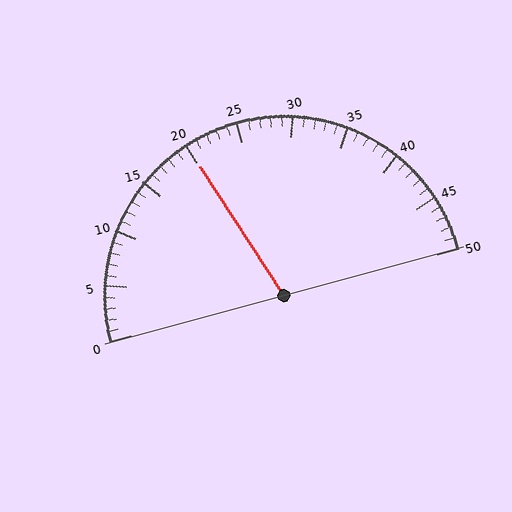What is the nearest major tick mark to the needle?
The nearest major tick mark is 20.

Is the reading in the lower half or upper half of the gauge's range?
The reading is in the lower half of the range (0 to 50).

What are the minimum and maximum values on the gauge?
The gauge ranges from 0 to 50.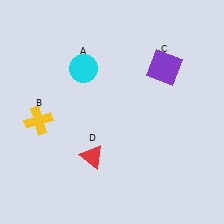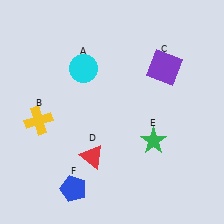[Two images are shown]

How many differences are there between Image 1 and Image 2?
There are 2 differences between the two images.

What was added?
A green star (E), a blue pentagon (F) were added in Image 2.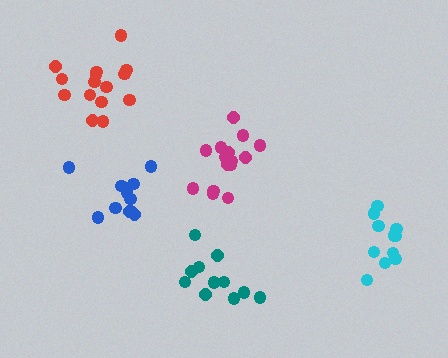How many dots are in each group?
Group 1: 15 dots, Group 2: 11 dots, Group 3: 11 dots, Group 4: 15 dots, Group 5: 11 dots (63 total).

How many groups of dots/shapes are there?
There are 5 groups.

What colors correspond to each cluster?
The clusters are colored: red, teal, cyan, magenta, blue.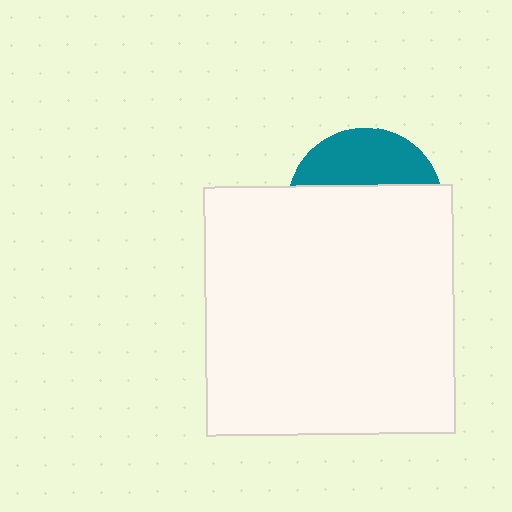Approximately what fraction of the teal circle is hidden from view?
Roughly 67% of the teal circle is hidden behind the white square.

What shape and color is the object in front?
The object in front is a white square.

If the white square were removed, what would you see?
You would see the complete teal circle.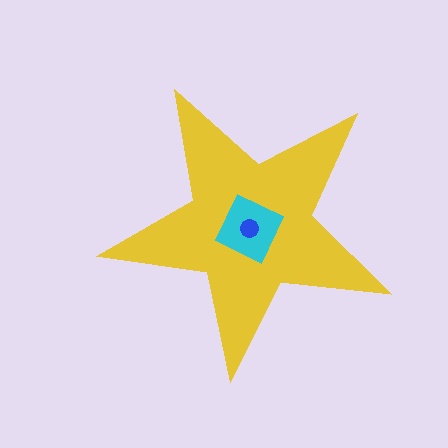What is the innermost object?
The blue circle.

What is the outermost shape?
The yellow star.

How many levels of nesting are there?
3.